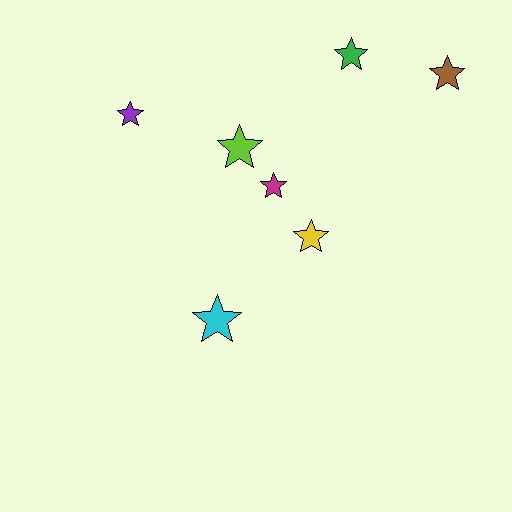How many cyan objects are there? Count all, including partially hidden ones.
There is 1 cyan object.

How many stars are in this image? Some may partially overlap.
There are 7 stars.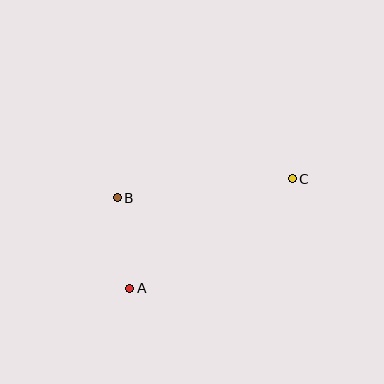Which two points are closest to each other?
Points A and B are closest to each other.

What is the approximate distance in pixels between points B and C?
The distance between B and C is approximately 176 pixels.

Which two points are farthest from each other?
Points A and C are farthest from each other.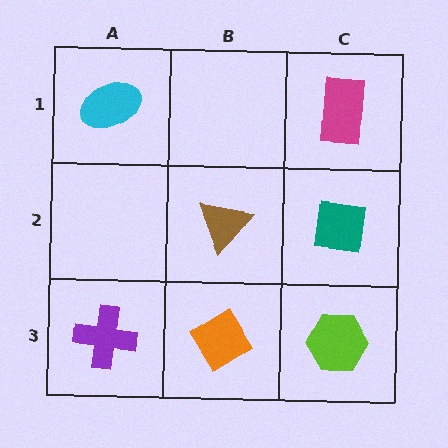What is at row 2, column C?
A teal square.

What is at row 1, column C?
A magenta rectangle.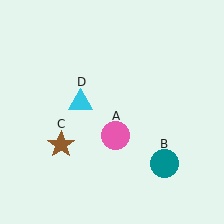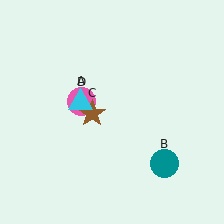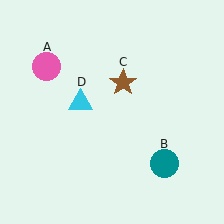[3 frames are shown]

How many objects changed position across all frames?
2 objects changed position: pink circle (object A), brown star (object C).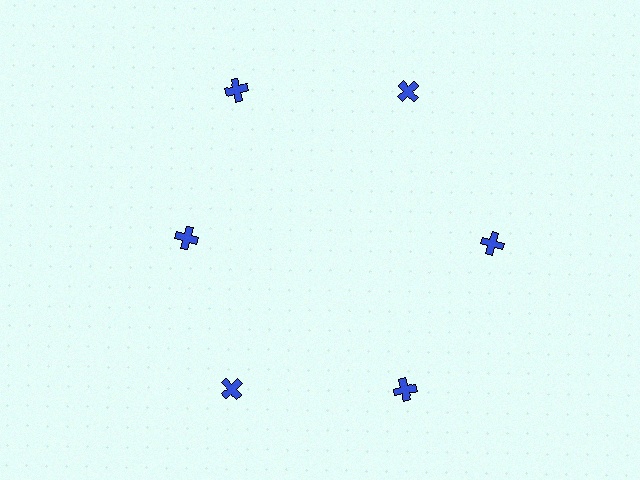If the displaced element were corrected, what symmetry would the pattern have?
It would have 6-fold rotational symmetry — the pattern would map onto itself every 60 degrees.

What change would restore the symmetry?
The symmetry would be restored by moving it outward, back onto the ring so that all 6 crosses sit at equal angles and equal distance from the center.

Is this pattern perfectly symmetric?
No. The 6 blue crosses are arranged in a ring, but one element near the 9 o'clock position is pulled inward toward the center, breaking the 6-fold rotational symmetry.